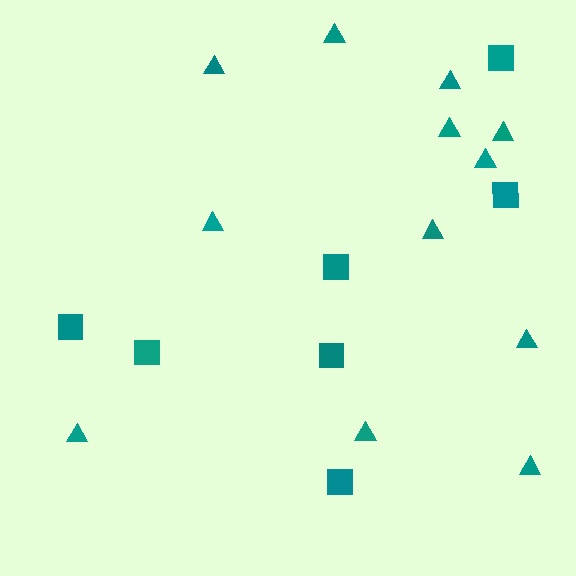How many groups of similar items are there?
There are 2 groups: one group of squares (7) and one group of triangles (12).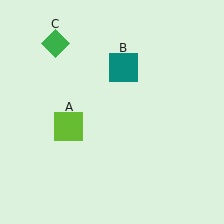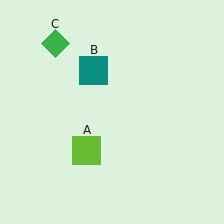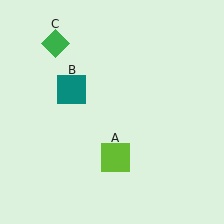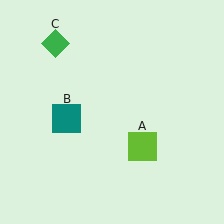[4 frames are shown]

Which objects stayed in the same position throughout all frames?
Green diamond (object C) remained stationary.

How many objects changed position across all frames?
2 objects changed position: lime square (object A), teal square (object B).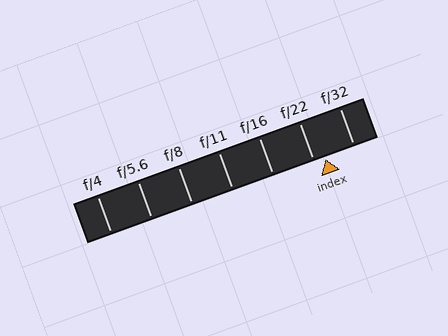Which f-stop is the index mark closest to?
The index mark is closest to f/22.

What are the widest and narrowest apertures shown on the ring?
The widest aperture shown is f/4 and the narrowest is f/32.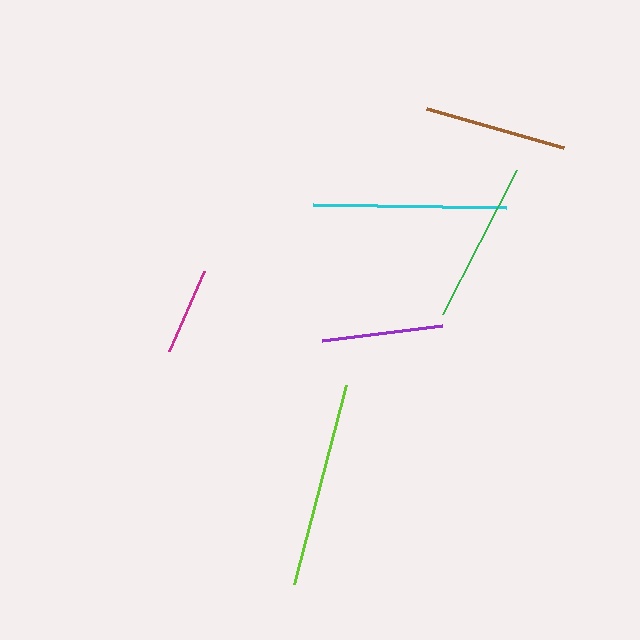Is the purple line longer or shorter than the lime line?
The lime line is longer than the purple line.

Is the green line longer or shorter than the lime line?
The lime line is longer than the green line.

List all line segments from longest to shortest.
From longest to shortest: lime, cyan, green, brown, purple, magenta.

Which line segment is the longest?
The lime line is the longest at approximately 205 pixels.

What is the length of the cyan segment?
The cyan segment is approximately 192 pixels long.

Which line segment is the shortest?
The magenta line is the shortest at approximately 87 pixels.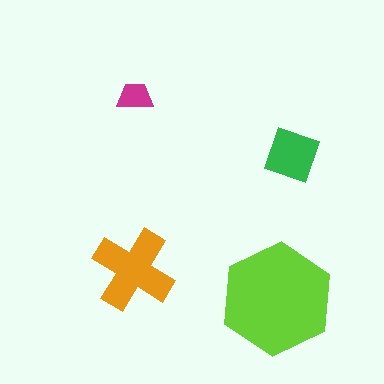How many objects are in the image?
There are 4 objects in the image.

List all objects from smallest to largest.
The magenta trapezoid, the green square, the orange cross, the lime hexagon.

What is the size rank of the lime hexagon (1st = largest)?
1st.